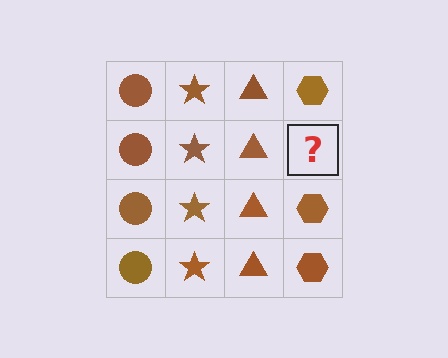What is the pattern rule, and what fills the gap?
The rule is that each column has a consistent shape. The gap should be filled with a brown hexagon.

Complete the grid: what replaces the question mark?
The question mark should be replaced with a brown hexagon.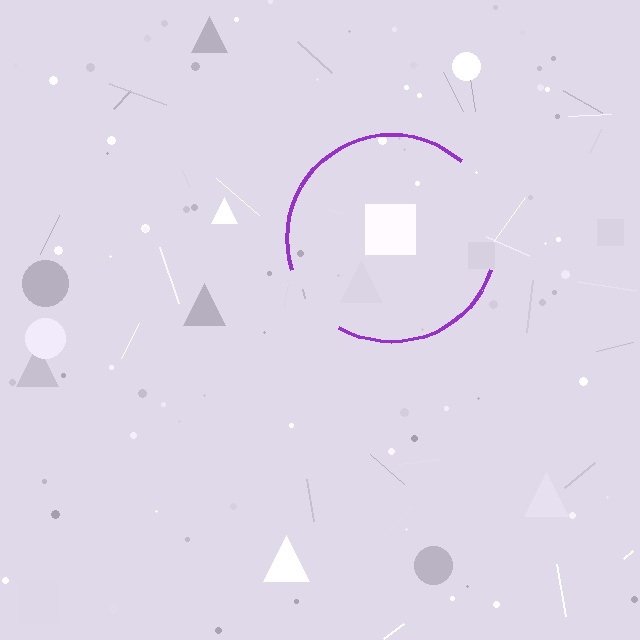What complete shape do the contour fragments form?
The contour fragments form a circle.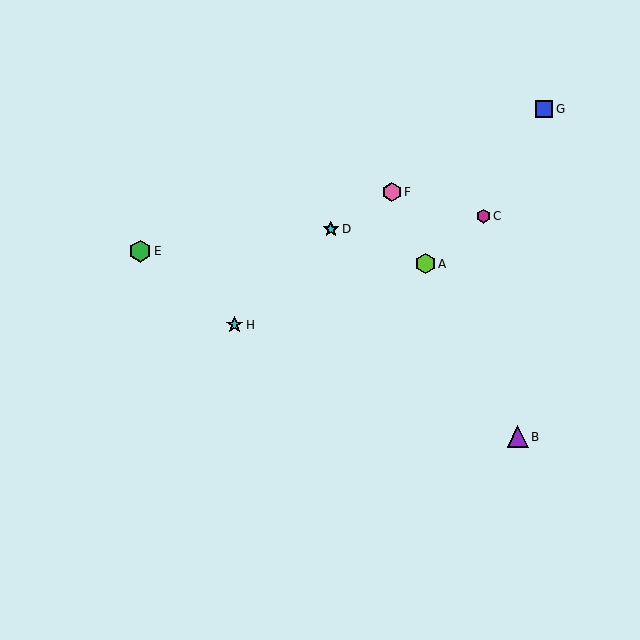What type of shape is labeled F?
Shape F is a pink hexagon.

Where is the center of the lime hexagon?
The center of the lime hexagon is at (425, 264).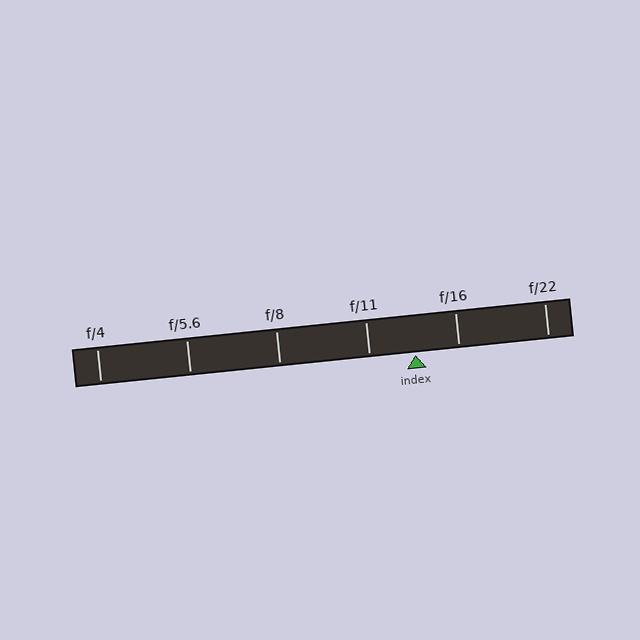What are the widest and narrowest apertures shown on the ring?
The widest aperture shown is f/4 and the narrowest is f/22.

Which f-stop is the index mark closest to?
The index mark is closest to f/16.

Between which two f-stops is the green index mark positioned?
The index mark is between f/11 and f/16.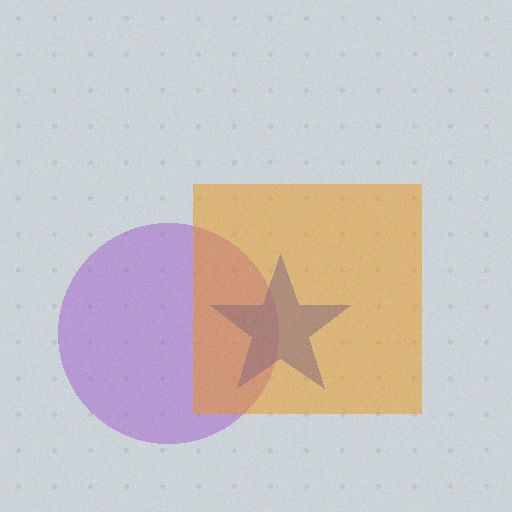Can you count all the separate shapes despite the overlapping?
Yes, there are 3 separate shapes.